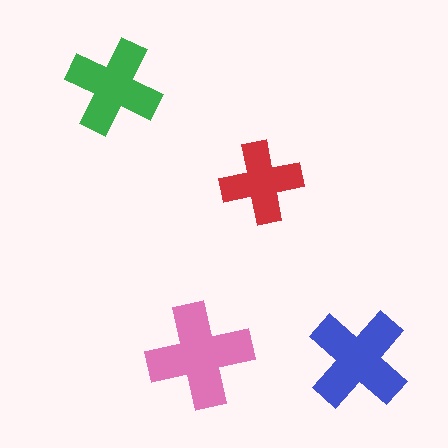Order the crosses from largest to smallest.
the pink one, the blue one, the green one, the red one.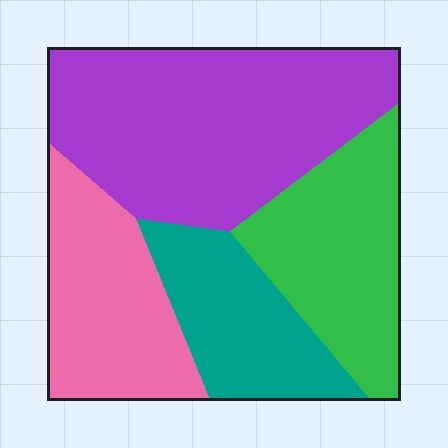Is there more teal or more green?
Green.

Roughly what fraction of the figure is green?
Green takes up about one fifth (1/5) of the figure.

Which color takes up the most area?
Purple, at roughly 40%.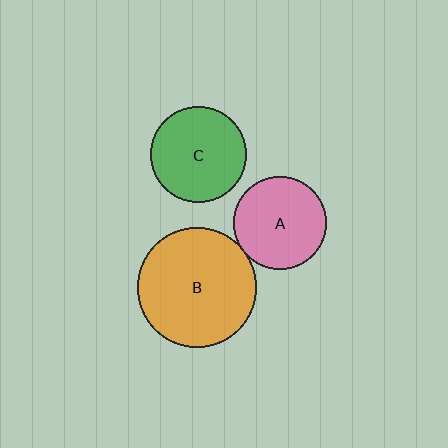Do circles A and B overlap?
Yes.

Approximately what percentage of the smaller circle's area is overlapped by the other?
Approximately 5%.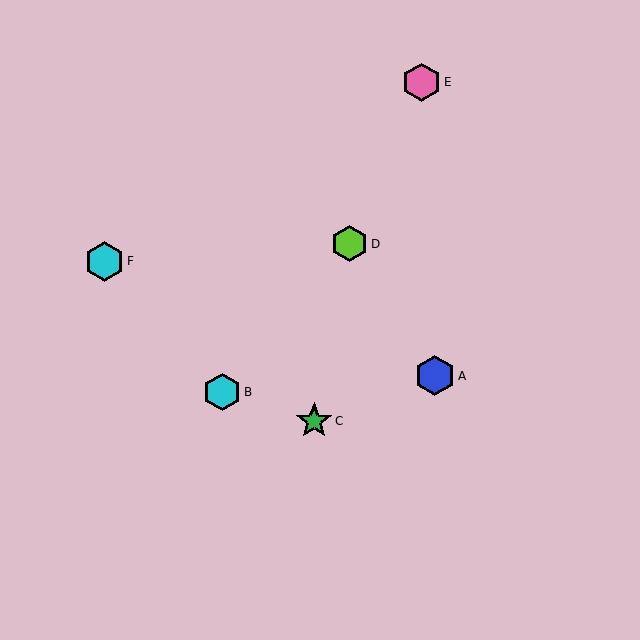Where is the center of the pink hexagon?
The center of the pink hexagon is at (421, 82).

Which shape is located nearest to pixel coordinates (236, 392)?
The cyan hexagon (labeled B) at (222, 392) is nearest to that location.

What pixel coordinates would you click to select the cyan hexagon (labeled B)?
Click at (222, 392) to select the cyan hexagon B.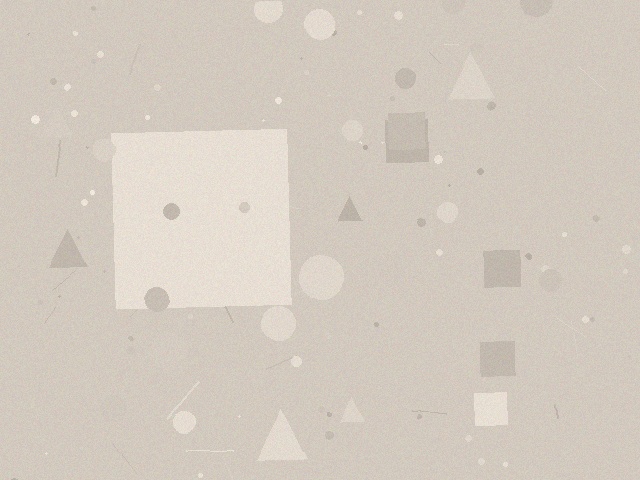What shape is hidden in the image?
A square is hidden in the image.